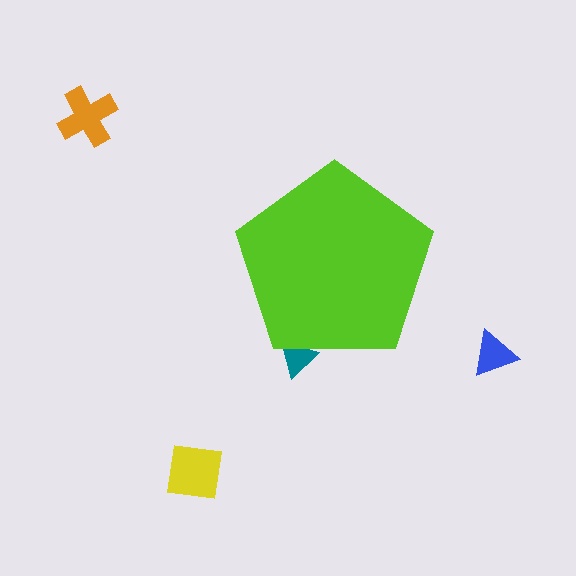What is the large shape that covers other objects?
A lime pentagon.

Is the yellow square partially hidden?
No, the yellow square is fully visible.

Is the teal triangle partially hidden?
Yes, the teal triangle is partially hidden behind the lime pentagon.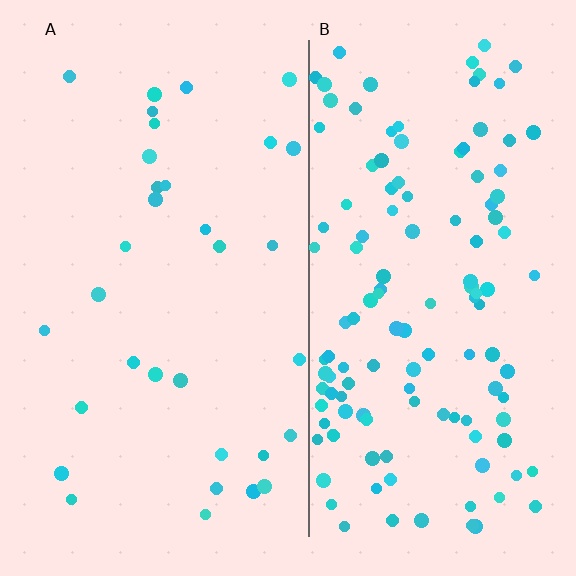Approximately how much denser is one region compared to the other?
Approximately 4.0× — region B over region A.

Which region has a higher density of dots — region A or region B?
B (the right).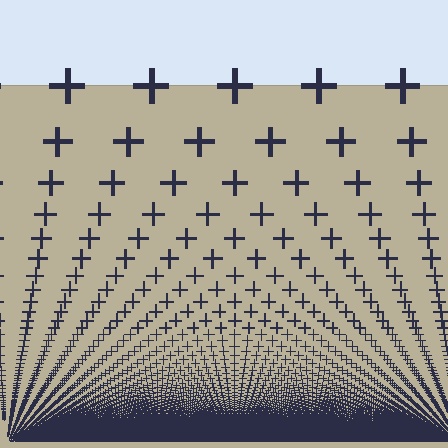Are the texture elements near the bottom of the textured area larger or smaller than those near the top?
Smaller. The gradient is inverted — elements near the bottom are smaller and denser.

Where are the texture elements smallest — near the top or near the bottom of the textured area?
Near the bottom.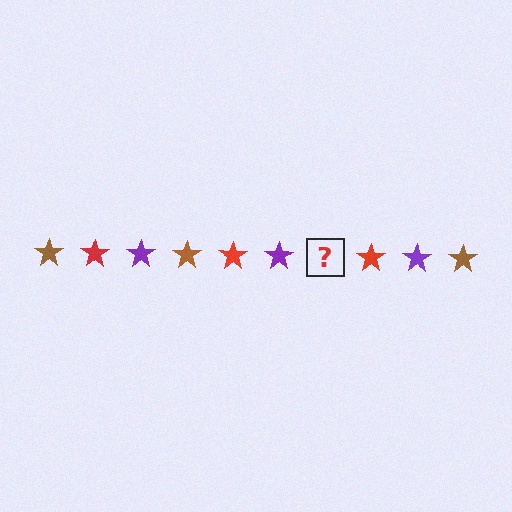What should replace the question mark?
The question mark should be replaced with a brown star.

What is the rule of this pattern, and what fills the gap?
The rule is that the pattern cycles through brown, red, purple stars. The gap should be filled with a brown star.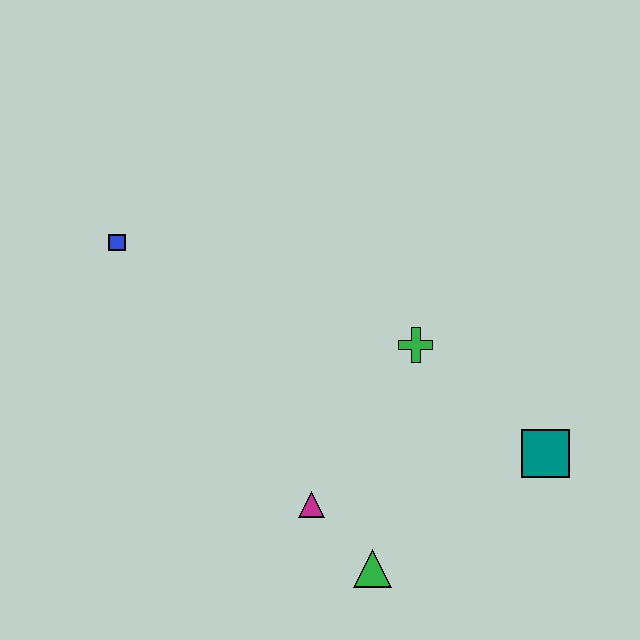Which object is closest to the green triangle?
The magenta triangle is closest to the green triangle.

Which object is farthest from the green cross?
The blue square is farthest from the green cross.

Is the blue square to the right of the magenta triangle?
No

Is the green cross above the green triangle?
Yes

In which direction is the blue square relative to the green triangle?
The blue square is above the green triangle.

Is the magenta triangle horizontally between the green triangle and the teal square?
No